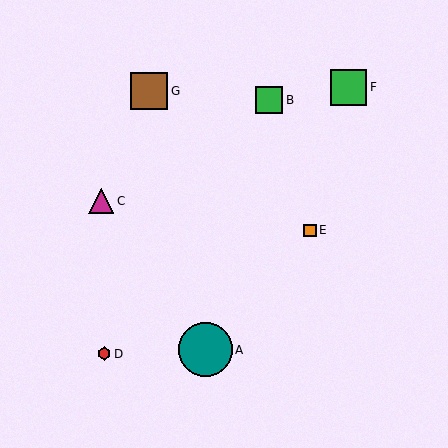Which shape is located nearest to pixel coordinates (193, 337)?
The teal circle (labeled A) at (205, 350) is nearest to that location.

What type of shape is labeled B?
Shape B is a green square.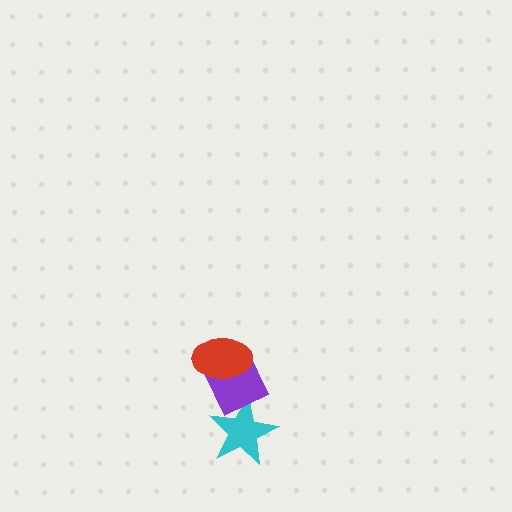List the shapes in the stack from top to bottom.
From top to bottom: the red ellipse, the purple diamond, the cyan star.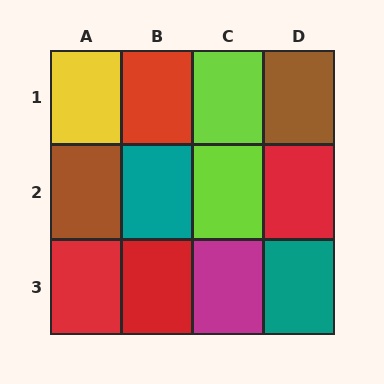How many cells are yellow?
1 cell is yellow.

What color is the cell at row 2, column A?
Brown.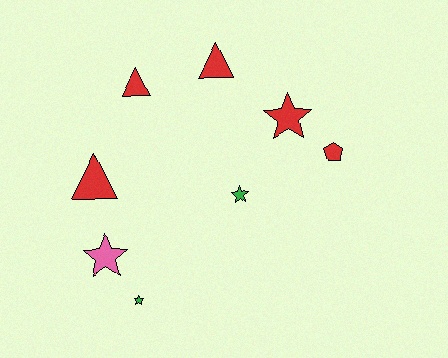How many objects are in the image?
There are 8 objects.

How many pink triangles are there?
There are no pink triangles.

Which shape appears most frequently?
Star, with 4 objects.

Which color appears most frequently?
Red, with 5 objects.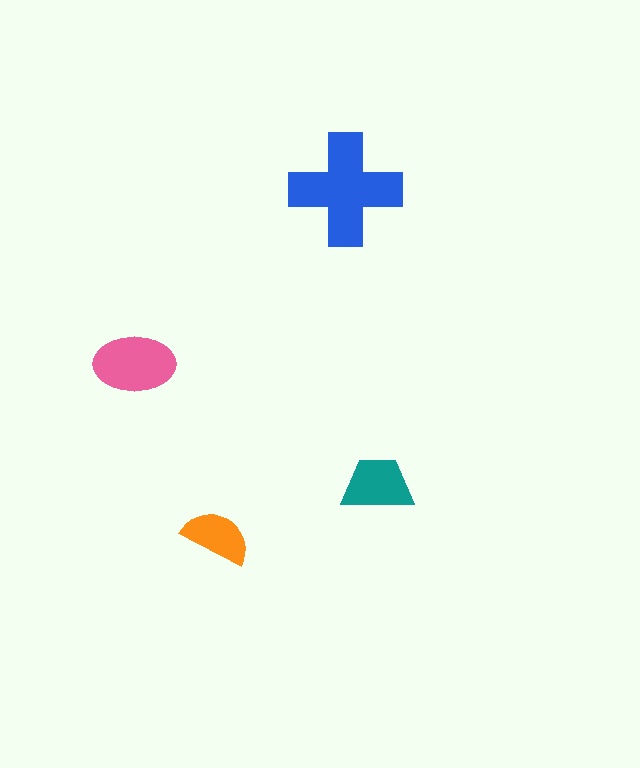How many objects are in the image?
There are 4 objects in the image.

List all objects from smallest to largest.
The orange semicircle, the teal trapezoid, the pink ellipse, the blue cross.